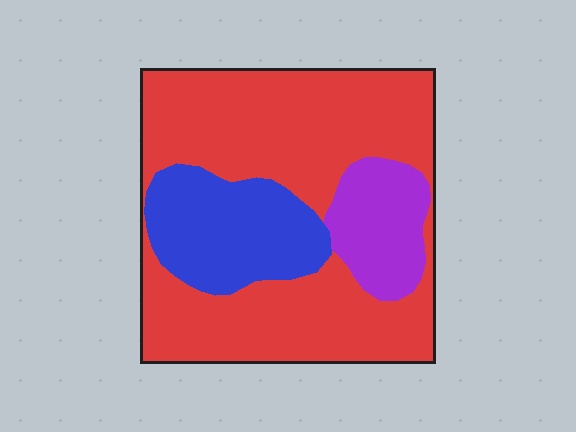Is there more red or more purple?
Red.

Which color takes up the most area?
Red, at roughly 65%.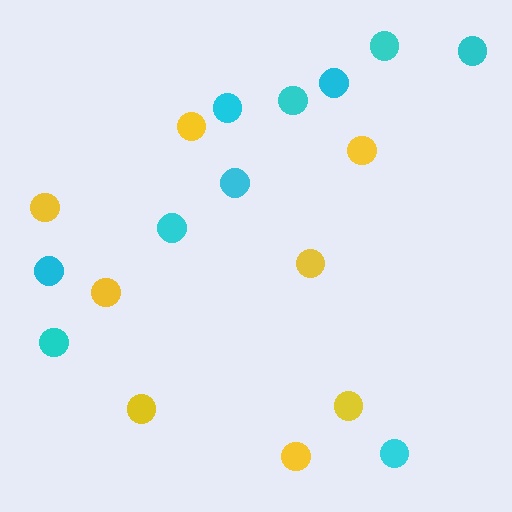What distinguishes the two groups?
There are 2 groups: one group of yellow circles (8) and one group of cyan circles (10).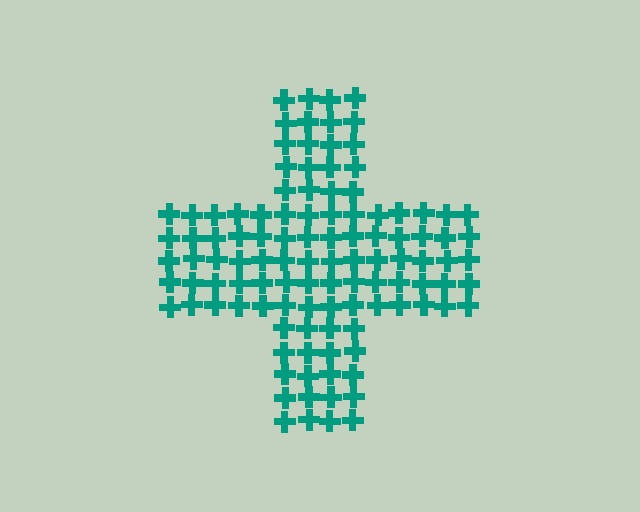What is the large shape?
The large shape is a cross.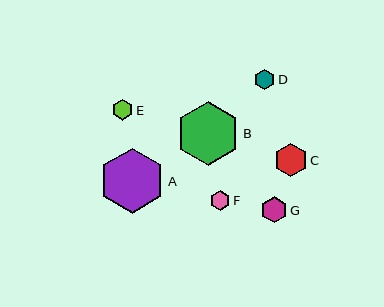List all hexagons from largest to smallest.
From largest to smallest: A, B, C, G, E, D, F.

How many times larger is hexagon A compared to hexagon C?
Hexagon A is approximately 1.9 times the size of hexagon C.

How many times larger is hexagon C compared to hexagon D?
Hexagon C is approximately 1.6 times the size of hexagon D.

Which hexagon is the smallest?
Hexagon F is the smallest with a size of approximately 20 pixels.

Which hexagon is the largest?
Hexagon A is the largest with a size of approximately 65 pixels.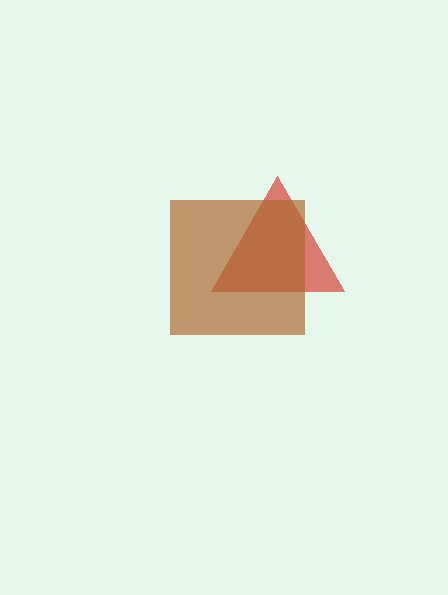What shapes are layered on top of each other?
The layered shapes are: a red triangle, a brown square.